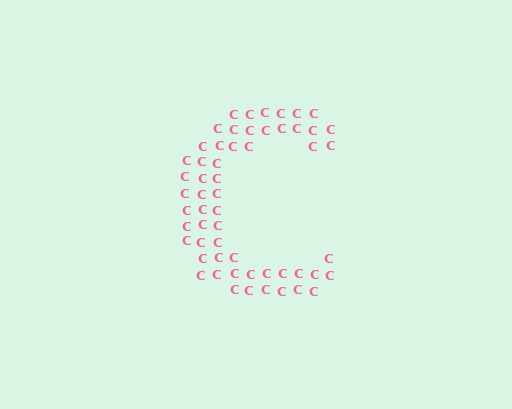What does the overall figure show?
The overall figure shows the letter C.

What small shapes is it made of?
It is made of small letter C's.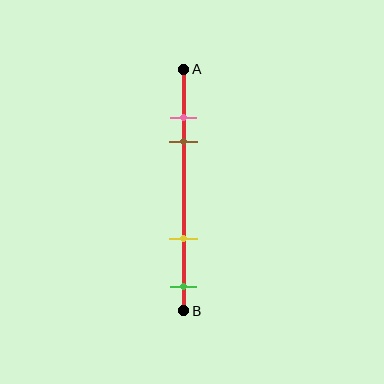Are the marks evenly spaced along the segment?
No, the marks are not evenly spaced.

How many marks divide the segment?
There are 4 marks dividing the segment.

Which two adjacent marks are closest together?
The pink and brown marks are the closest adjacent pair.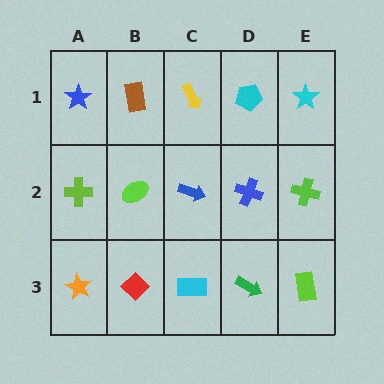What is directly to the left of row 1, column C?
A brown rectangle.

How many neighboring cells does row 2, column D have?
4.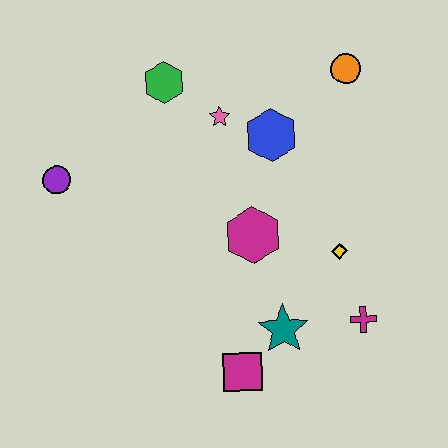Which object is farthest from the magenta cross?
The purple circle is farthest from the magenta cross.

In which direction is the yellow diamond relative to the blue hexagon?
The yellow diamond is below the blue hexagon.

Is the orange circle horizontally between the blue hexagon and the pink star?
No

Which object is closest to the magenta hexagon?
The yellow diamond is closest to the magenta hexagon.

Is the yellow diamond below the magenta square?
No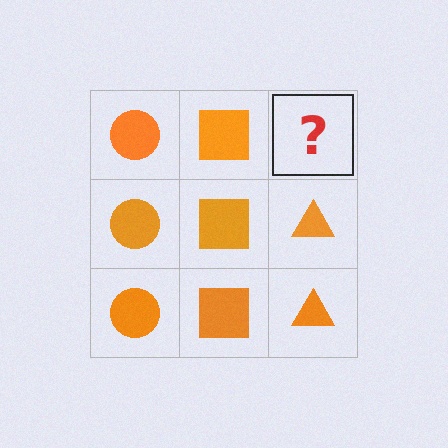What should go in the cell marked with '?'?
The missing cell should contain an orange triangle.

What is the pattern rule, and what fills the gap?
The rule is that each column has a consistent shape. The gap should be filled with an orange triangle.